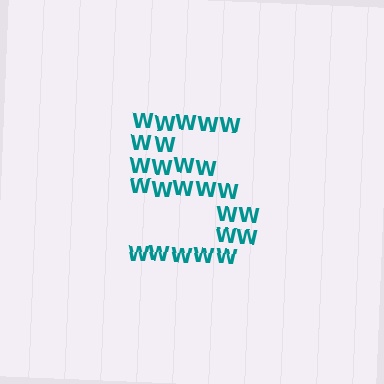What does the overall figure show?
The overall figure shows the digit 5.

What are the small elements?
The small elements are letter W's.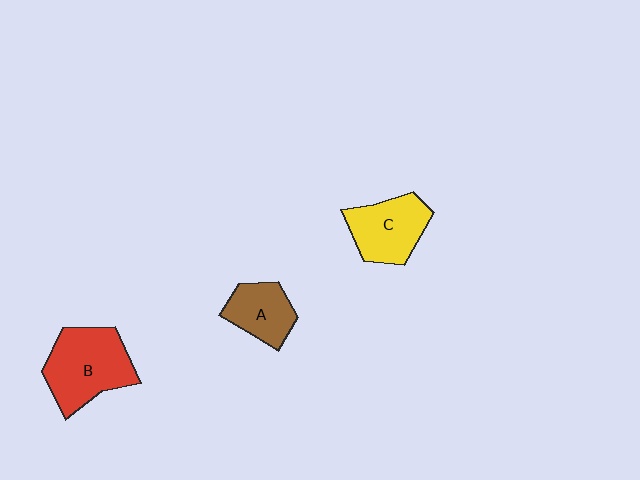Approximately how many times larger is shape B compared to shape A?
Approximately 1.7 times.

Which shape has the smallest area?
Shape A (brown).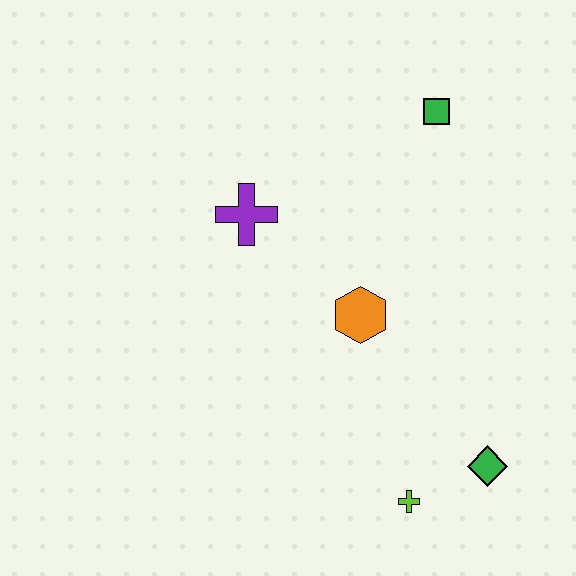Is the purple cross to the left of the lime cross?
Yes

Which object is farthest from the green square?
The lime cross is farthest from the green square.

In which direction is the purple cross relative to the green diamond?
The purple cross is above the green diamond.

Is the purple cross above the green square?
No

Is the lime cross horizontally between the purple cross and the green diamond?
Yes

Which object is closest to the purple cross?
The orange hexagon is closest to the purple cross.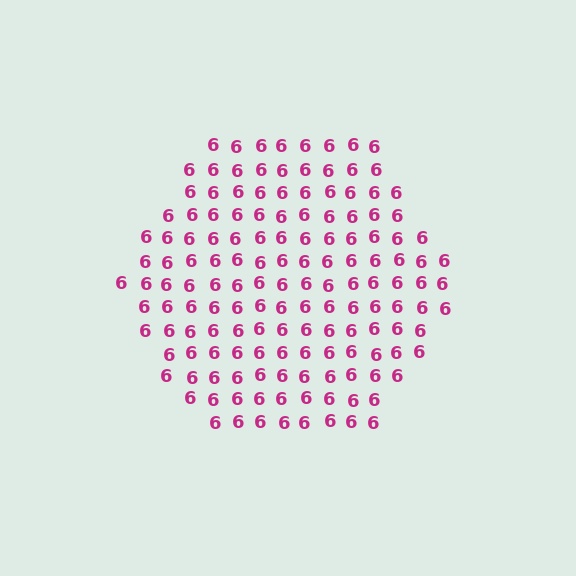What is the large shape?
The large shape is a hexagon.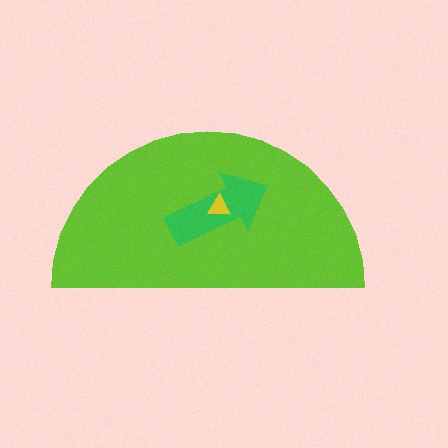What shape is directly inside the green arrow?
The yellow triangle.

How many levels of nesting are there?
3.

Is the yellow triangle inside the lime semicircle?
Yes.